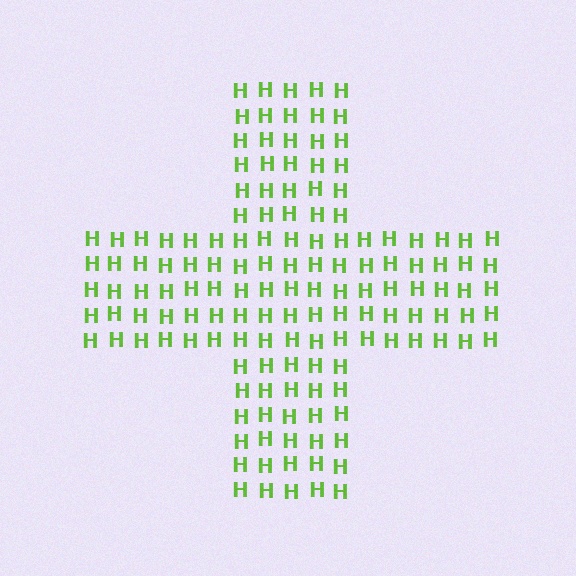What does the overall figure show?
The overall figure shows a cross.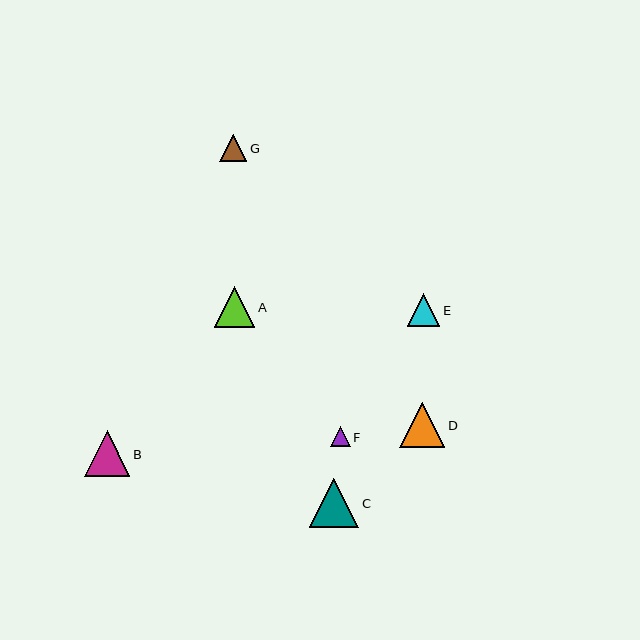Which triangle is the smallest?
Triangle F is the smallest with a size of approximately 20 pixels.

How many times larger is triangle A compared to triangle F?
Triangle A is approximately 2.0 times the size of triangle F.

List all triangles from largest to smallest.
From largest to smallest: C, B, D, A, E, G, F.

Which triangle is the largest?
Triangle C is the largest with a size of approximately 50 pixels.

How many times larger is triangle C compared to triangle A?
Triangle C is approximately 1.2 times the size of triangle A.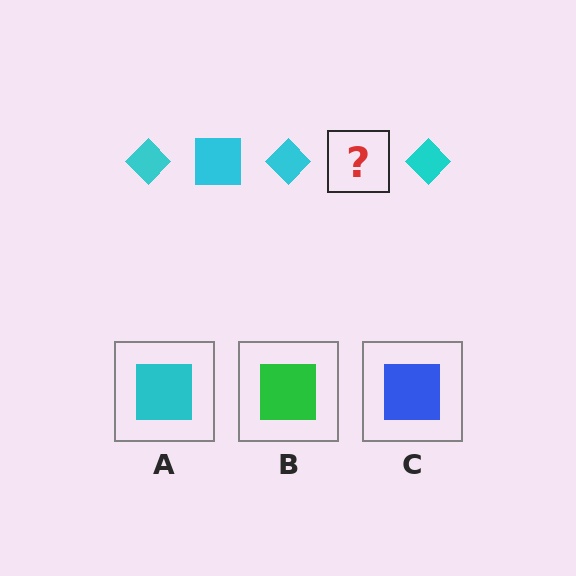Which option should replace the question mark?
Option A.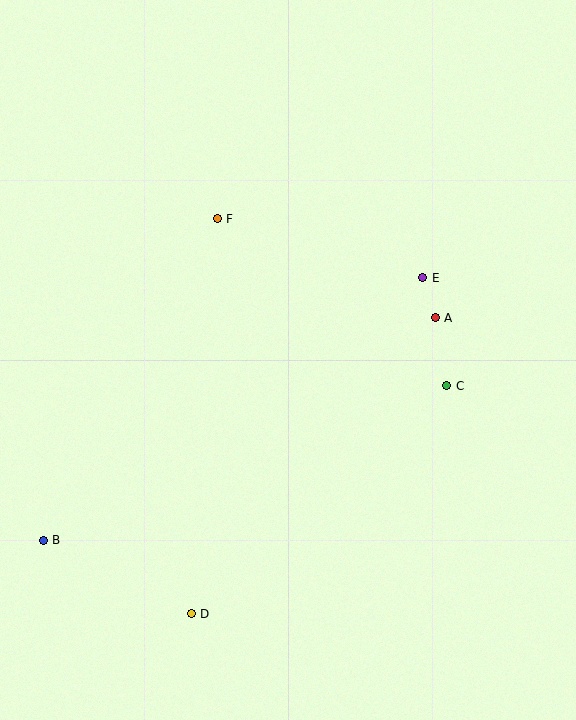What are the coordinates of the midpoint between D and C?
The midpoint between D and C is at (319, 500).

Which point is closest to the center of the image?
Point A at (435, 318) is closest to the center.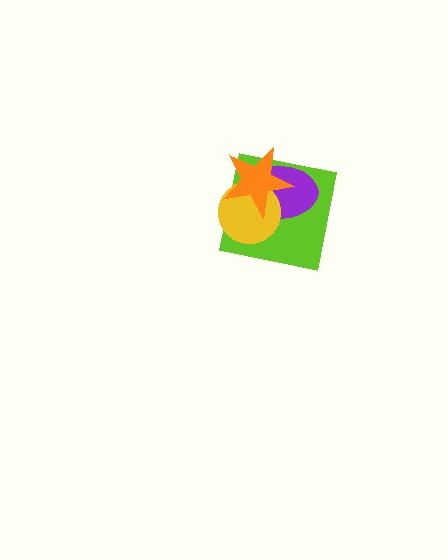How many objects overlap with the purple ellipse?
3 objects overlap with the purple ellipse.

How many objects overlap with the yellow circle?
3 objects overlap with the yellow circle.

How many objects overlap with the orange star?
3 objects overlap with the orange star.